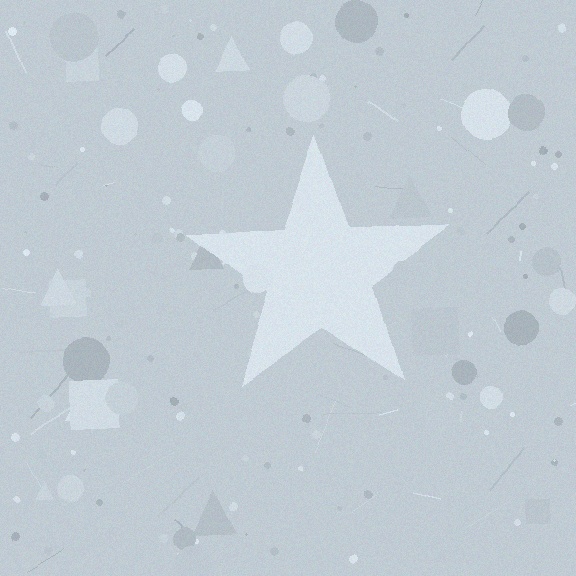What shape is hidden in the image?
A star is hidden in the image.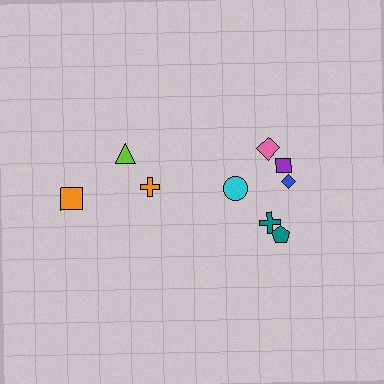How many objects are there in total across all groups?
There are 9 objects.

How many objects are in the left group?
There are 3 objects.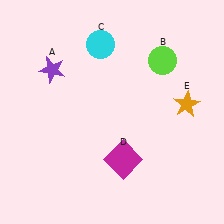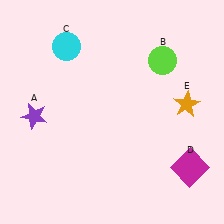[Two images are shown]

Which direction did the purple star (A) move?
The purple star (A) moved down.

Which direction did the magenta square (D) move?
The magenta square (D) moved right.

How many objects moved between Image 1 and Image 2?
3 objects moved between the two images.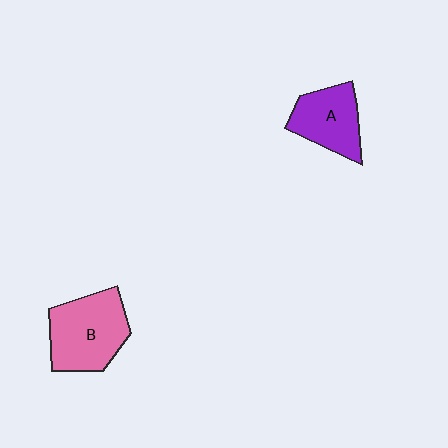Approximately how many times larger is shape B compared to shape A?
Approximately 1.4 times.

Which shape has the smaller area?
Shape A (purple).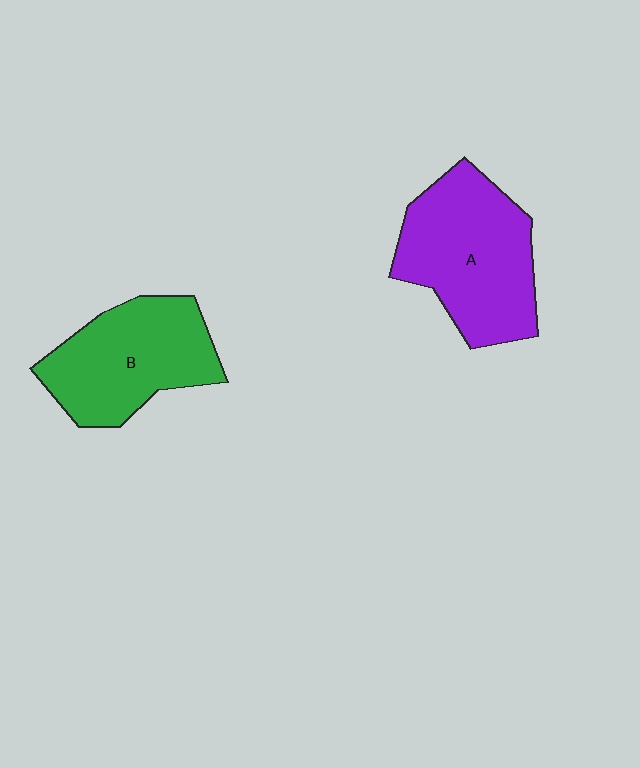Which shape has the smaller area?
Shape B (green).